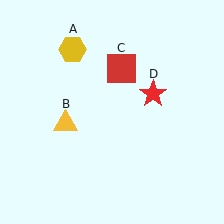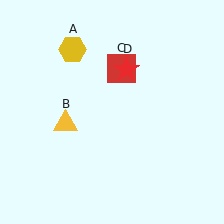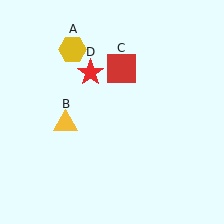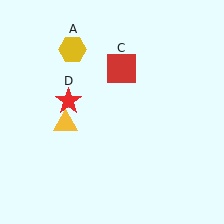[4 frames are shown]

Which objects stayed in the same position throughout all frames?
Yellow hexagon (object A) and yellow triangle (object B) and red square (object C) remained stationary.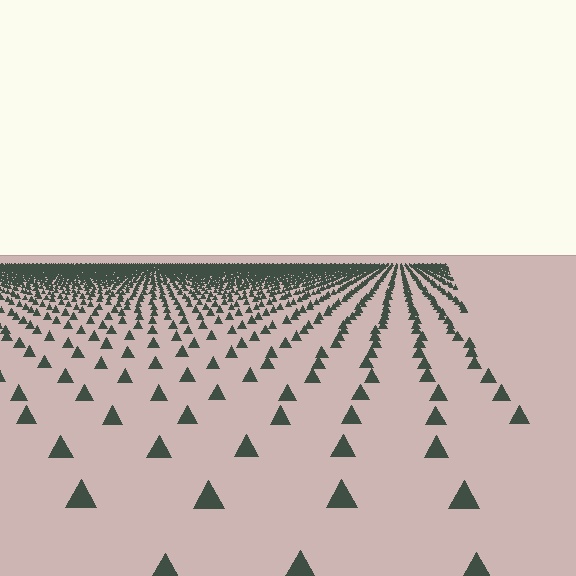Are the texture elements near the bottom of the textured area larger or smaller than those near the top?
Larger. Near the bottom, elements are closer to the viewer and appear at a bigger on-screen size.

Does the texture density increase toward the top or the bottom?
Density increases toward the top.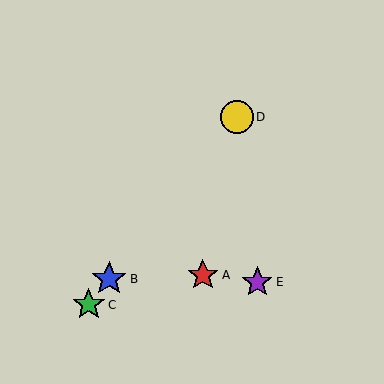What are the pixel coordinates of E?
Object E is at (257, 282).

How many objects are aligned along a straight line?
3 objects (B, C, D) are aligned along a straight line.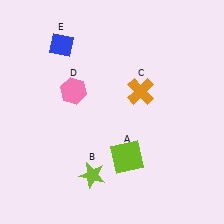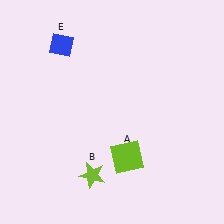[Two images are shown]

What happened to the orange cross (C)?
The orange cross (C) was removed in Image 2. It was in the top-right area of Image 1.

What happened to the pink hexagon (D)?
The pink hexagon (D) was removed in Image 2. It was in the top-left area of Image 1.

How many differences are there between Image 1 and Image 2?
There are 2 differences between the two images.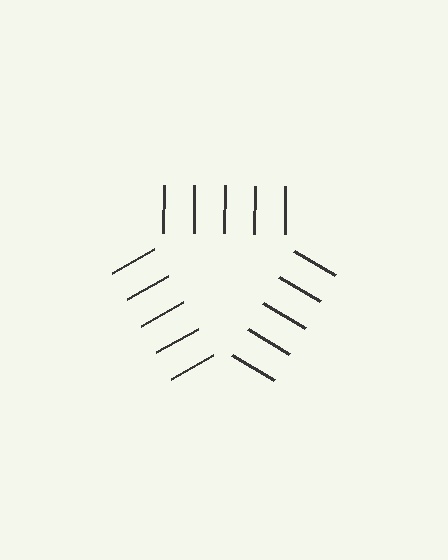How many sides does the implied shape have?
3 sides — the line-ends trace a triangle.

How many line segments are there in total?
15 — 5 along each of the 3 edges.